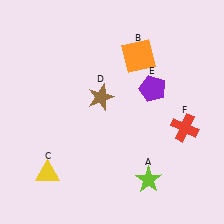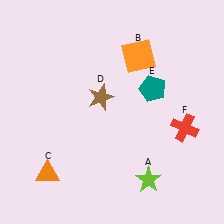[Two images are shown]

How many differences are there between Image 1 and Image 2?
There are 2 differences between the two images.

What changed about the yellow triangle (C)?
In Image 1, C is yellow. In Image 2, it changed to orange.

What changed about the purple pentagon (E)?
In Image 1, E is purple. In Image 2, it changed to teal.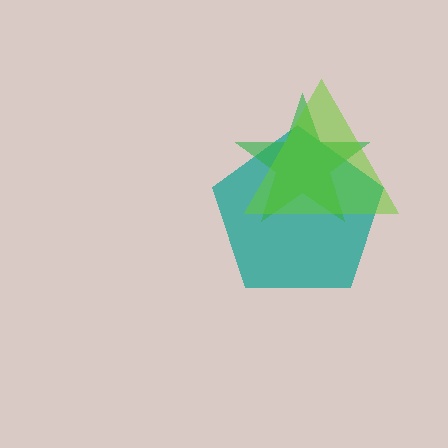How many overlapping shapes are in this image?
There are 3 overlapping shapes in the image.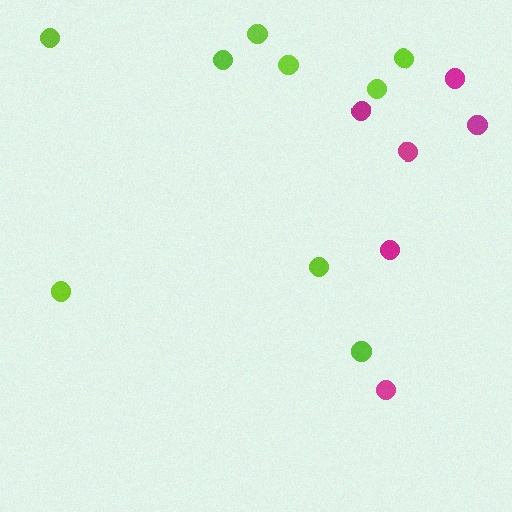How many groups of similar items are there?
There are 2 groups: one group of magenta circles (6) and one group of lime circles (9).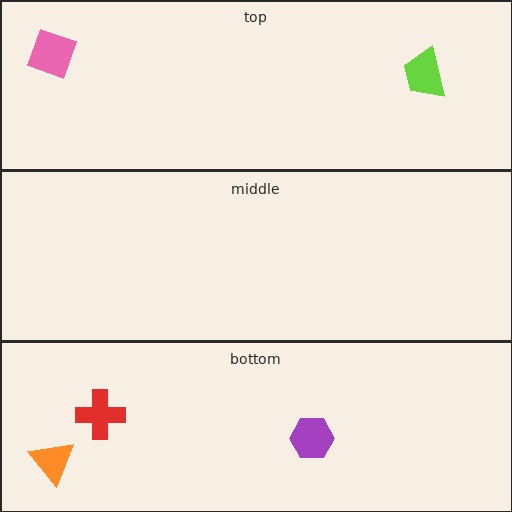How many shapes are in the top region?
2.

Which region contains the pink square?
The top region.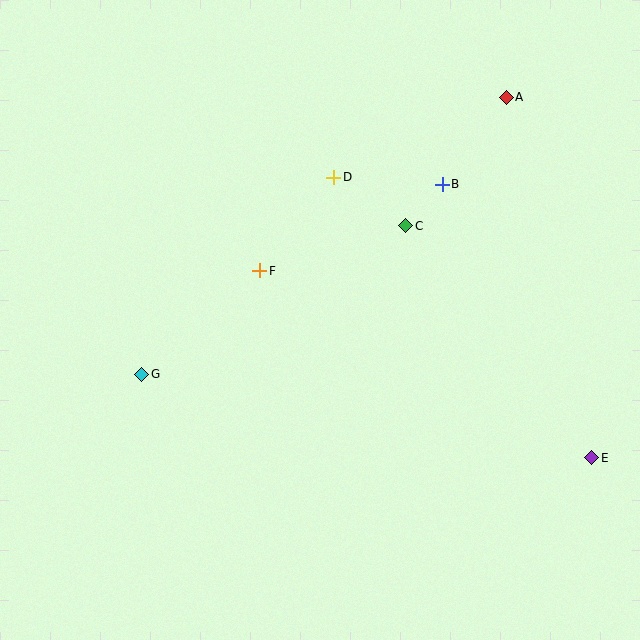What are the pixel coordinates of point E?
Point E is at (592, 458).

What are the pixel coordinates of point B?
Point B is at (442, 184).